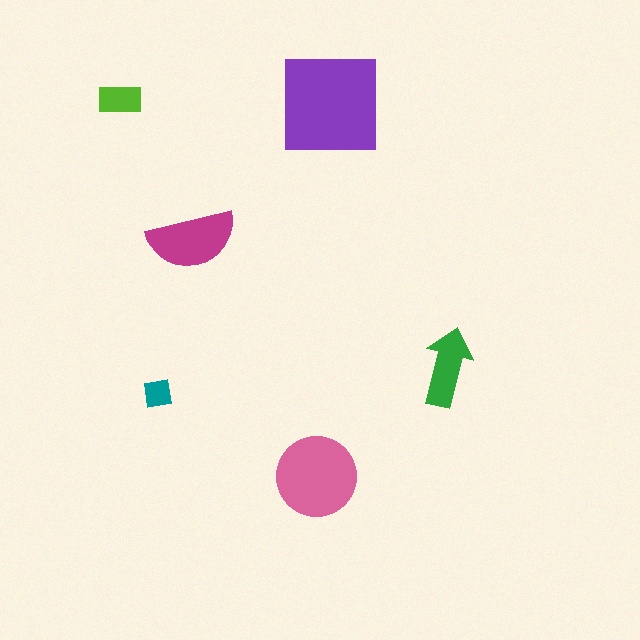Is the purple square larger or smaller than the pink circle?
Larger.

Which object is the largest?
The purple square.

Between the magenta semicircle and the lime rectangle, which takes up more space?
The magenta semicircle.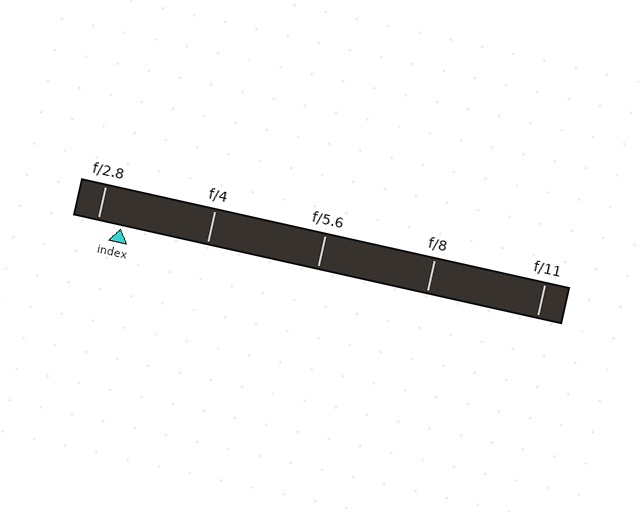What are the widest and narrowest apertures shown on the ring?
The widest aperture shown is f/2.8 and the narrowest is f/11.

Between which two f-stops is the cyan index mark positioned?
The index mark is between f/2.8 and f/4.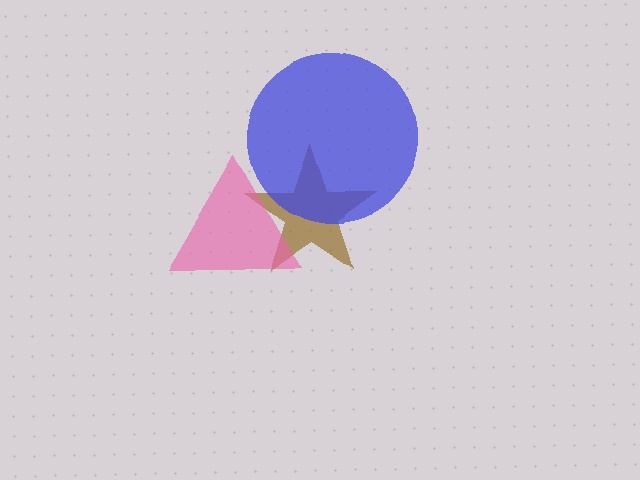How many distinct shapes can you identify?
There are 3 distinct shapes: a brown star, a blue circle, a pink triangle.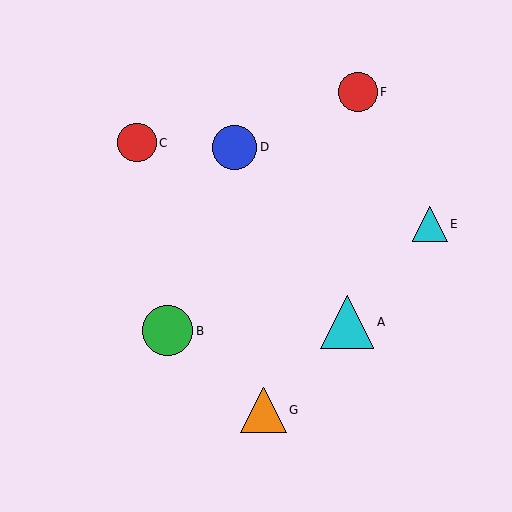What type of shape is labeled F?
Shape F is a red circle.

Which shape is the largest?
The cyan triangle (labeled A) is the largest.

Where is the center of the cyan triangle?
The center of the cyan triangle is at (347, 322).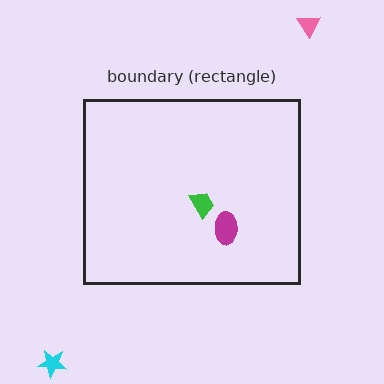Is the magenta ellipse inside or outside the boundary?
Inside.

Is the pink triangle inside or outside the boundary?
Outside.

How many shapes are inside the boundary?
2 inside, 2 outside.